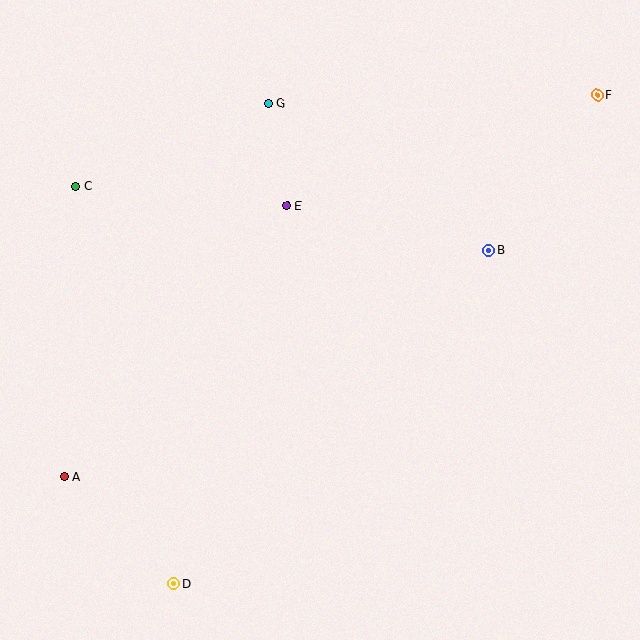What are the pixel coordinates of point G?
Point G is at (268, 104).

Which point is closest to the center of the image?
Point E at (286, 205) is closest to the center.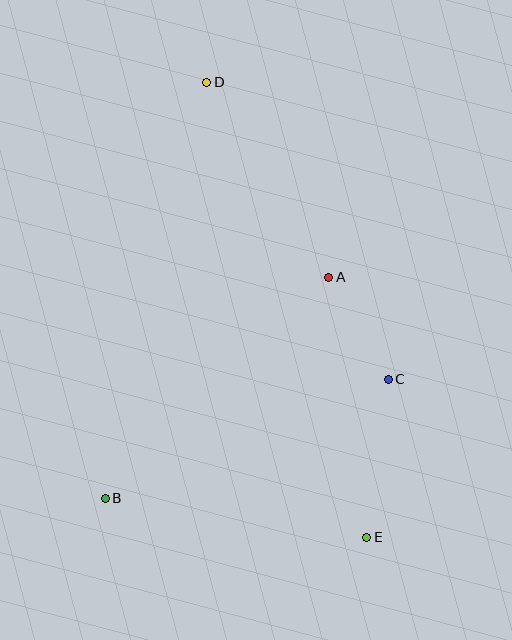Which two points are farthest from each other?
Points D and E are farthest from each other.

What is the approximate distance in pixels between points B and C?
The distance between B and C is approximately 307 pixels.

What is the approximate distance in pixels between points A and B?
The distance between A and B is approximately 315 pixels.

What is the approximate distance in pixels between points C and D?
The distance between C and D is approximately 348 pixels.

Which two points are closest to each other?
Points A and C are closest to each other.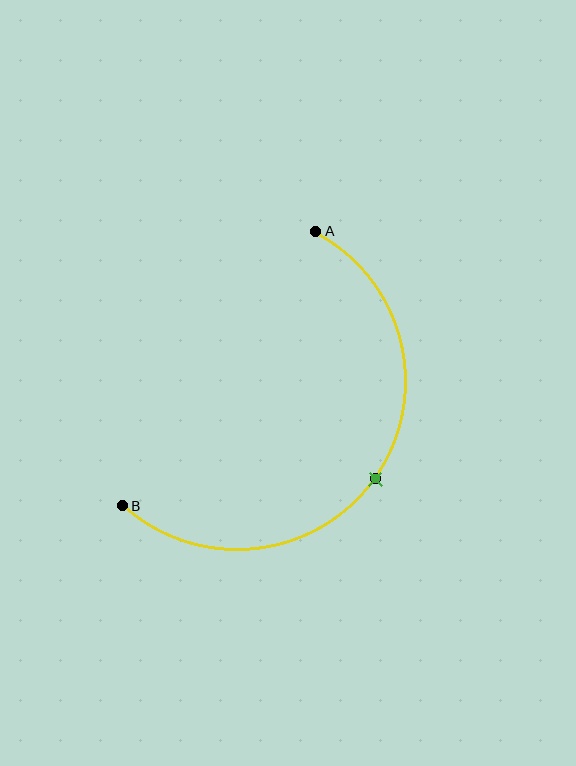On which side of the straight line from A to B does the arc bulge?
The arc bulges below and to the right of the straight line connecting A and B.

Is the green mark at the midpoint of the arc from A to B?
Yes. The green mark lies on the arc at equal arc-length from both A and B — it is the arc midpoint.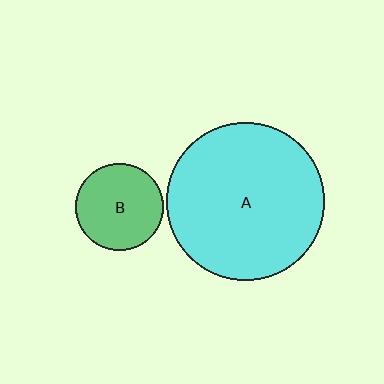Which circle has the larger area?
Circle A (cyan).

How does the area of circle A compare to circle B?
Approximately 3.2 times.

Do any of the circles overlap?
No, none of the circles overlap.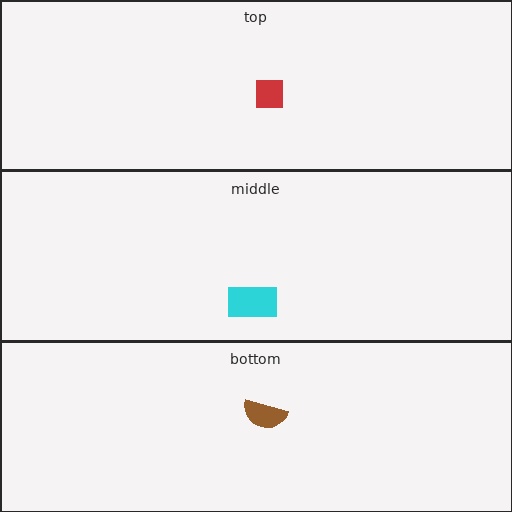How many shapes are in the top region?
1.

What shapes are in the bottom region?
The brown semicircle.